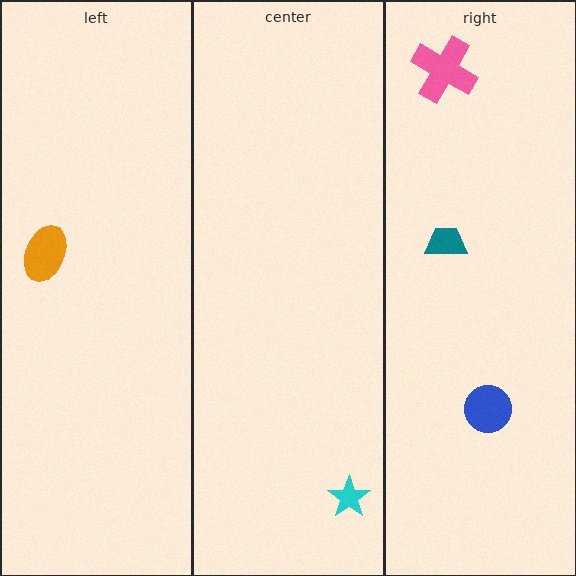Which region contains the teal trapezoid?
The right region.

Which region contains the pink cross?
The right region.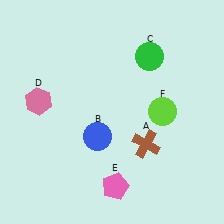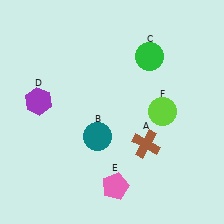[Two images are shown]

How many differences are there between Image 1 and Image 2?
There are 2 differences between the two images.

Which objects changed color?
B changed from blue to teal. D changed from pink to purple.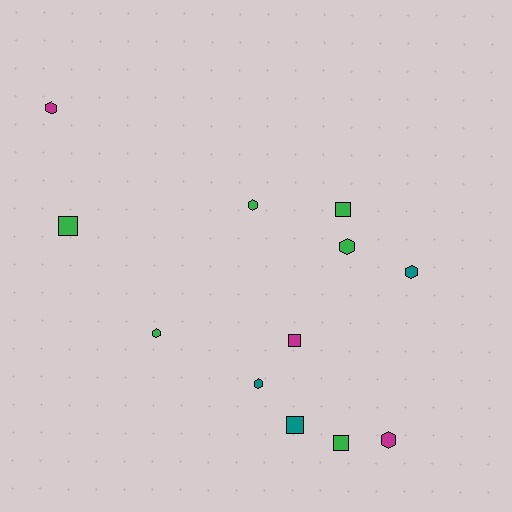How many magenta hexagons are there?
There are 2 magenta hexagons.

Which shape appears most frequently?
Hexagon, with 7 objects.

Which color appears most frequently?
Green, with 6 objects.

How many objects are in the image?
There are 12 objects.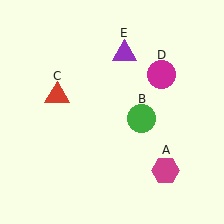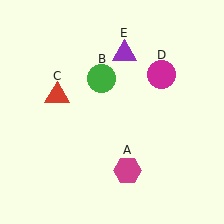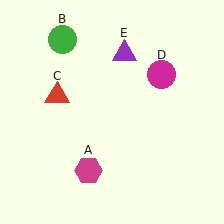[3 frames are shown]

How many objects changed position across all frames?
2 objects changed position: magenta hexagon (object A), green circle (object B).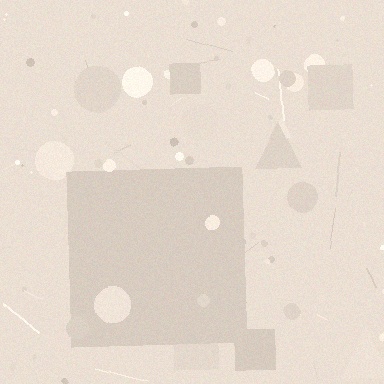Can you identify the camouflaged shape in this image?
The camouflaged shape is a square.